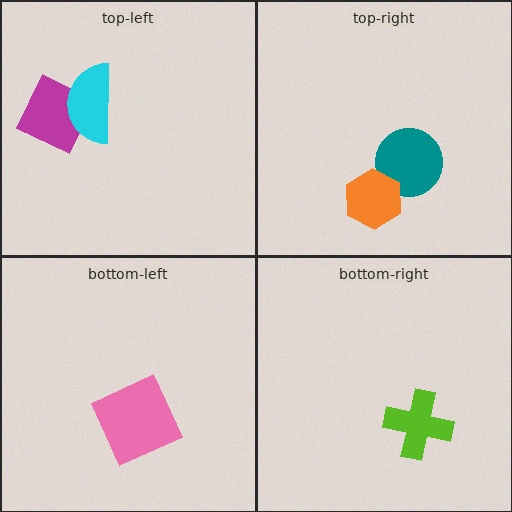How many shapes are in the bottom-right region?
1.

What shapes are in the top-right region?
The teal circle, the orange hexagon.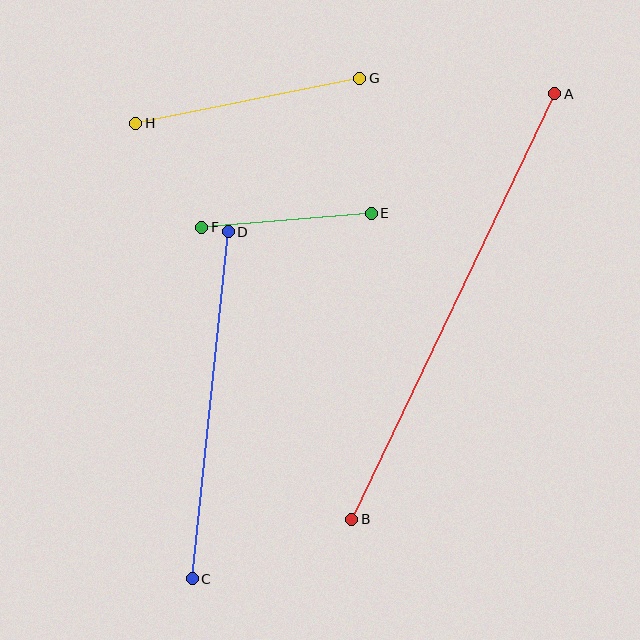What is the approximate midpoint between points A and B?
The midpoint is at approximately (453, 307) pixels.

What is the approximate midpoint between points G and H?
The midpoint is at approximately (248, 101) pixels.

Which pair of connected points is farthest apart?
Points A and B are farthest apart.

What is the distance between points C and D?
The distance is approximately 349 pixels.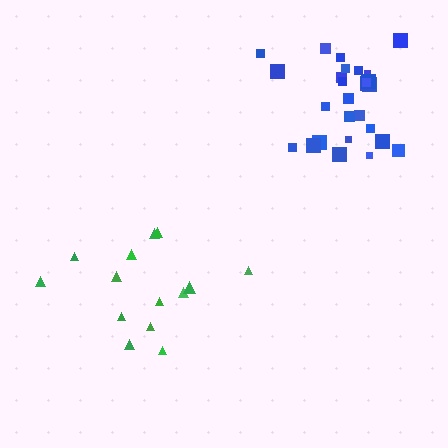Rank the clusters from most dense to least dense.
blue, green.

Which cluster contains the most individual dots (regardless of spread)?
Blue (28).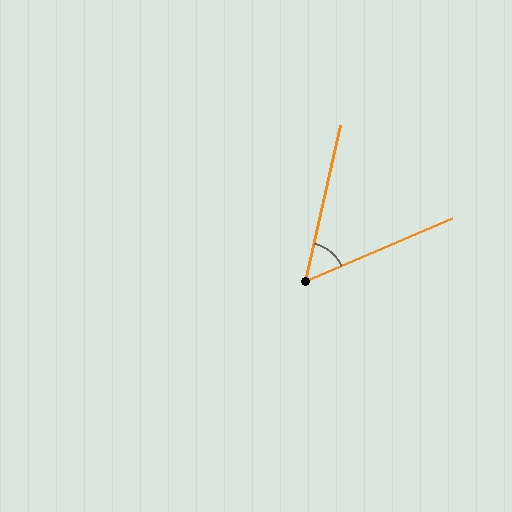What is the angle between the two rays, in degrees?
Approximately 54 degrees.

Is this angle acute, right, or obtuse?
It is acute.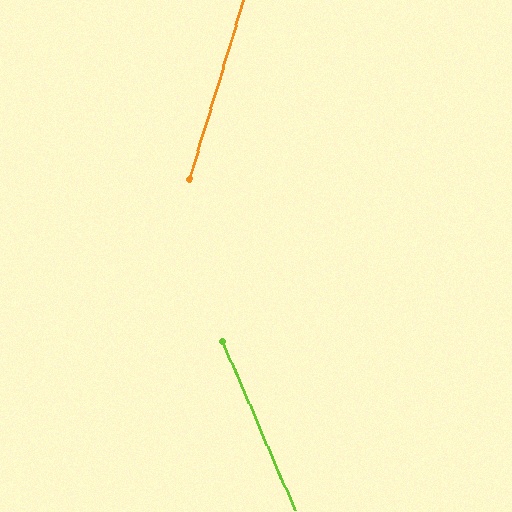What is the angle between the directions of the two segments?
Approximately 40 degrees.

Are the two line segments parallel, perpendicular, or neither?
Neither parallel nor perpendicular — they differ by about 40°.